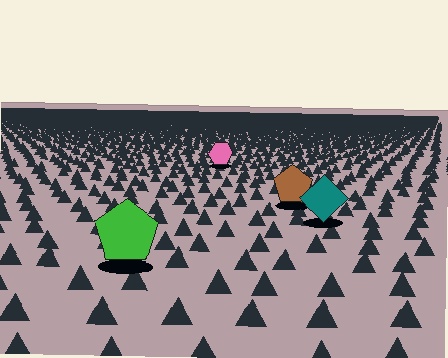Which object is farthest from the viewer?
The pink hexagon is farthest from the viewer. It appears smaller and the ground texture around it is denser.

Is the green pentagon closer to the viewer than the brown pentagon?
Yes. The green pentagon is closer — you can tell from the texture gradient: the ground texture is coarser near it.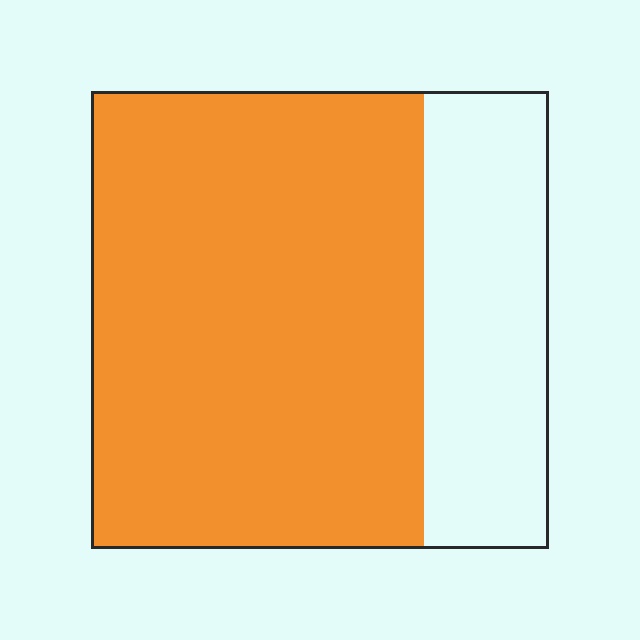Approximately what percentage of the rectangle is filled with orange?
Approximately 75%.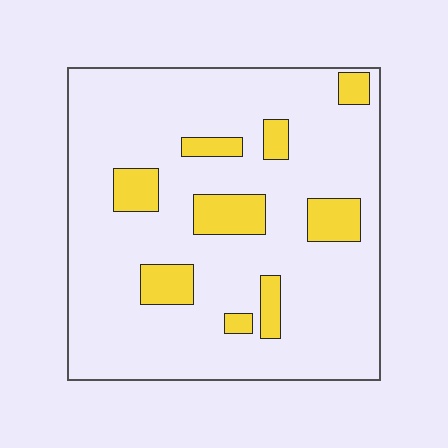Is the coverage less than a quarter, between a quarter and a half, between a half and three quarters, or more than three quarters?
Less than a quarter.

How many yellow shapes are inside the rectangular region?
9.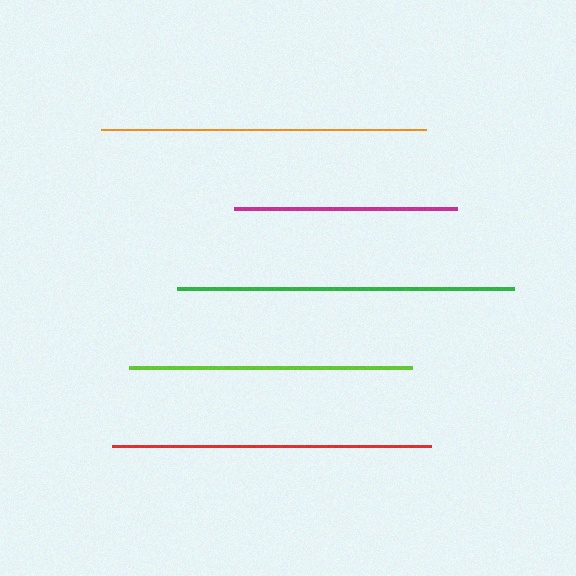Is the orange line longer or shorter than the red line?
The orange line is longer than the red line.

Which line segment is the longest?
The green line is the longest at approximately 336 pixels.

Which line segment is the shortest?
The magenta line is the shortest at approximately 224 pixels.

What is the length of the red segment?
The red segment is approximately 319 pixels long.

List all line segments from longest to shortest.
From longest to shortest: green, orange, red, lime, magenta.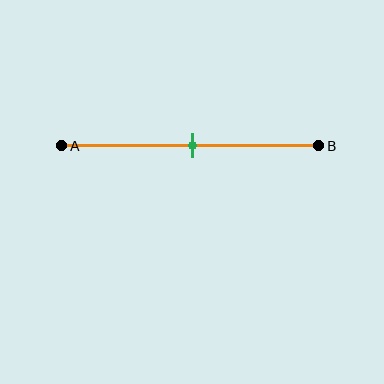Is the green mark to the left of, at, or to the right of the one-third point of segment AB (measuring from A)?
The green mark is to the right of the one-third point of segment AB.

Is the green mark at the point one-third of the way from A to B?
No, the mark is at about 50% from A, not at the 33% one-third point.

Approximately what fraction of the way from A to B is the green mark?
The green mark is approximately 50% of the way from A to B.